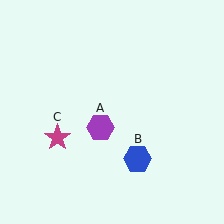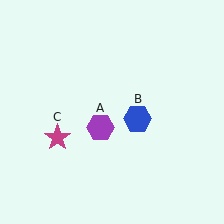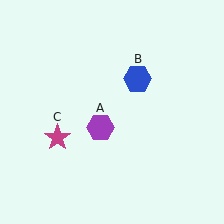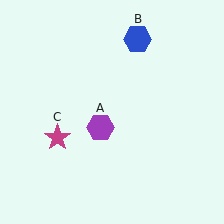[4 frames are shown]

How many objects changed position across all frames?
1 object changed position: blue hexagon (object B).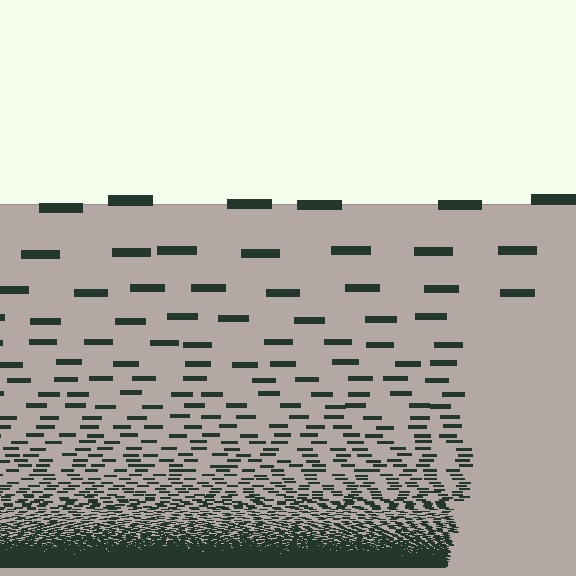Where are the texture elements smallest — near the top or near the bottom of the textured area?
Near the bottom.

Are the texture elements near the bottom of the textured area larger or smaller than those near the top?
Smaller. The gradient is inverted — elements near the bottom are smaller and denser.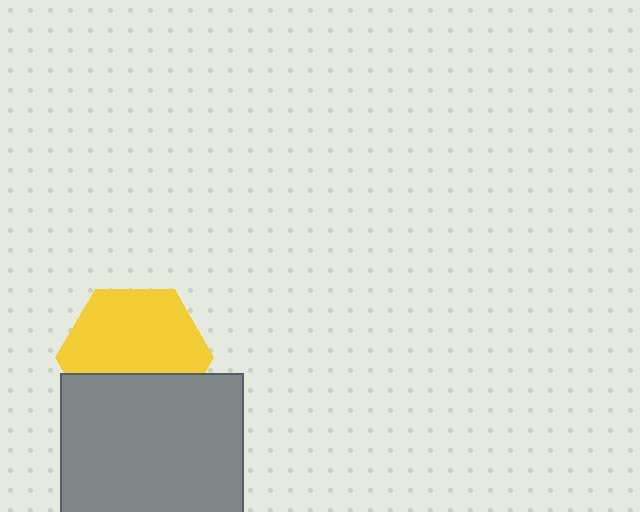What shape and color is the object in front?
The object in front is a gray rectangle.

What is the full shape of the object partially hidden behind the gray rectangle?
The partially hidden object is a yellow hexagon.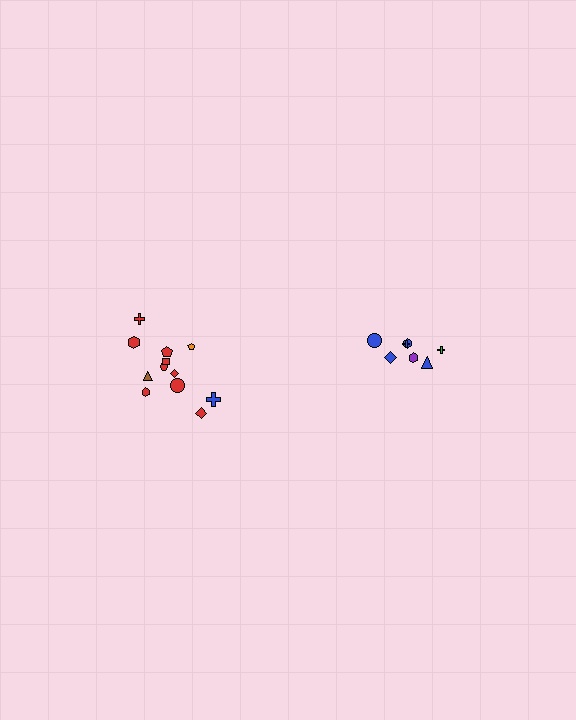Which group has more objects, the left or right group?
The left group.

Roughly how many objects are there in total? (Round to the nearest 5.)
Roughly 20 objects in total.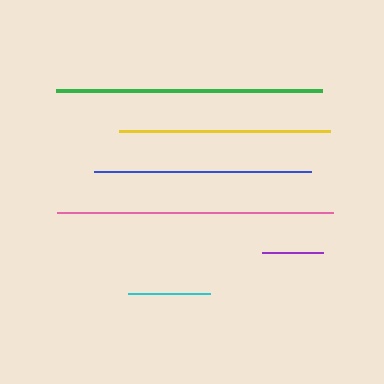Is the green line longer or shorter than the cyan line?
The green line is longer than the cyan line.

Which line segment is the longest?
The pink line is the longest at approximately 276 pixels.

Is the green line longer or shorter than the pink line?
The pink line is longer than the green line.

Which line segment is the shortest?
The purple line is the shortest at approximately 61 pixels.